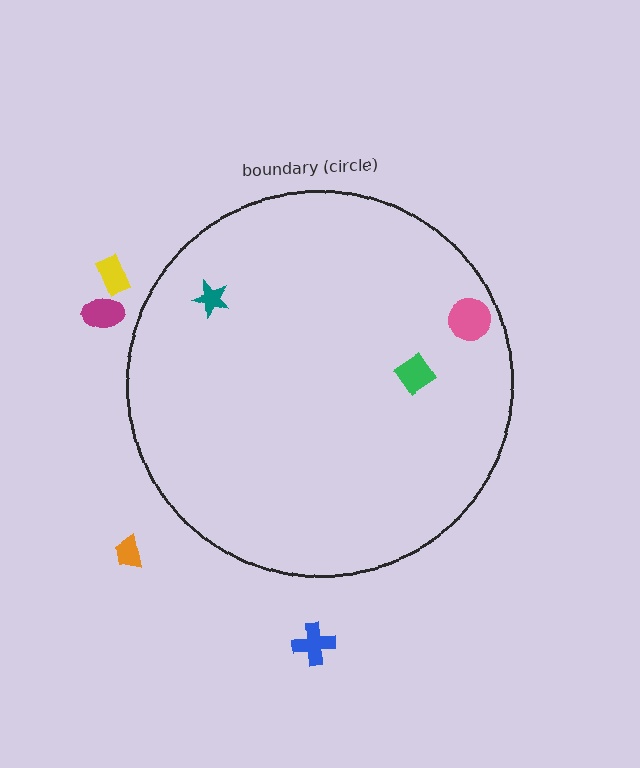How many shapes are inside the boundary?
3 inside, 4 outside.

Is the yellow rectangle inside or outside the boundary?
Outside.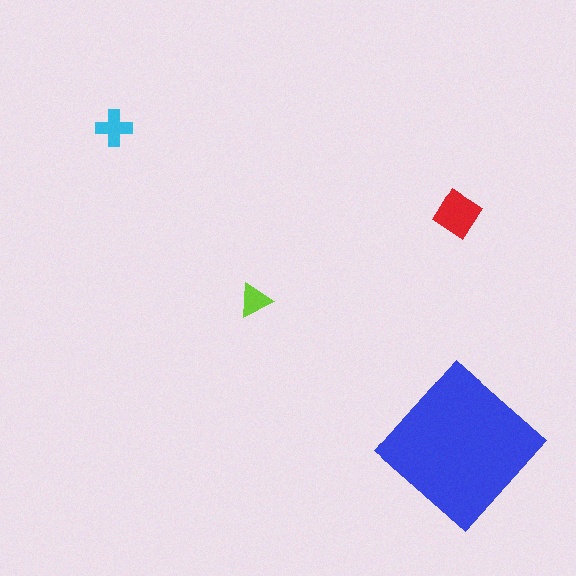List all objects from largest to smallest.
The blue diamond, the red diamond, the cyan cross, the lime triangle.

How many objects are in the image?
There are 4 objects in the image.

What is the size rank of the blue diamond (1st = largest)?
1st.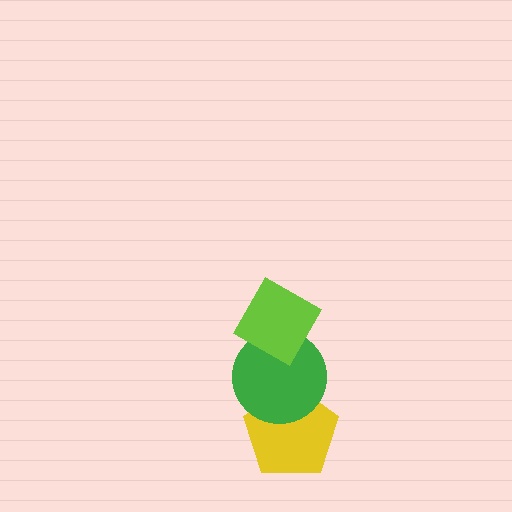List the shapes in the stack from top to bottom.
From top to bottom: the lime diamond, the green circle, the yellow pentagon.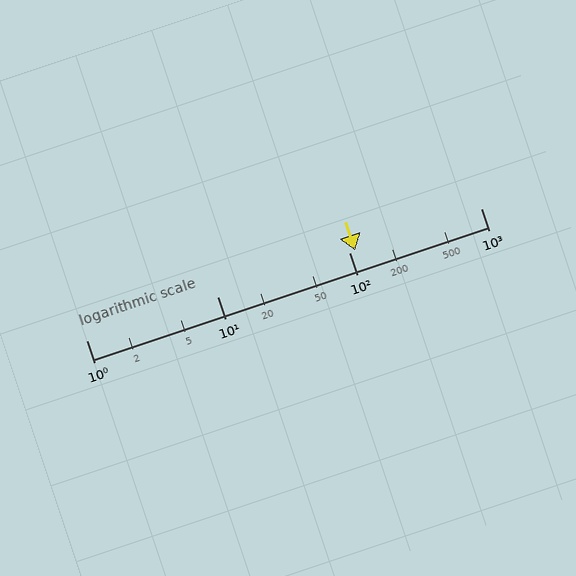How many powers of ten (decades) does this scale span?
The scale spans 3 decades, from 1 to 1000.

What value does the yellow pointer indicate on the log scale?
The pointer indicates approximately 110.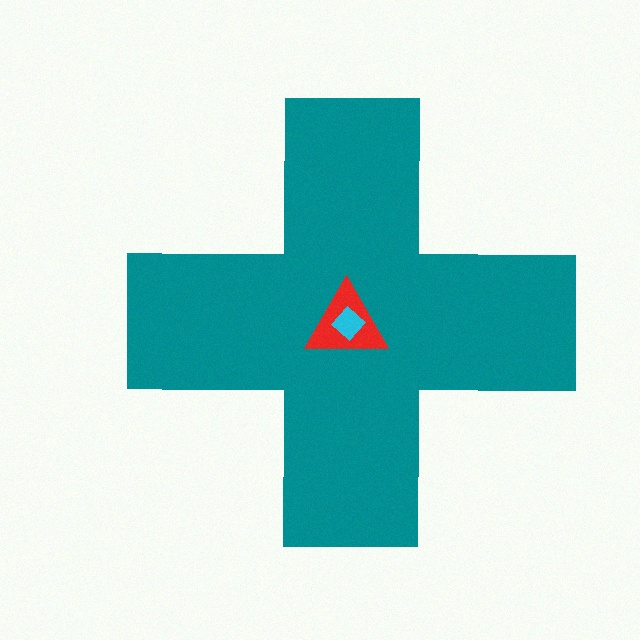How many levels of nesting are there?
3.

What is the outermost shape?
The teal cross.